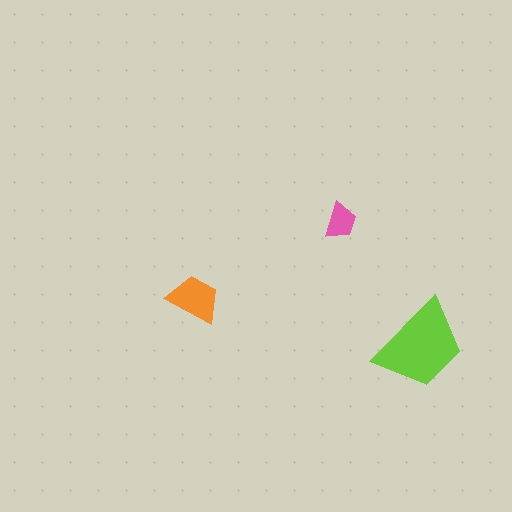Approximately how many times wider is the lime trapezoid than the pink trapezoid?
About 2.5 times wider.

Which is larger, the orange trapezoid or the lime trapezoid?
The lime one.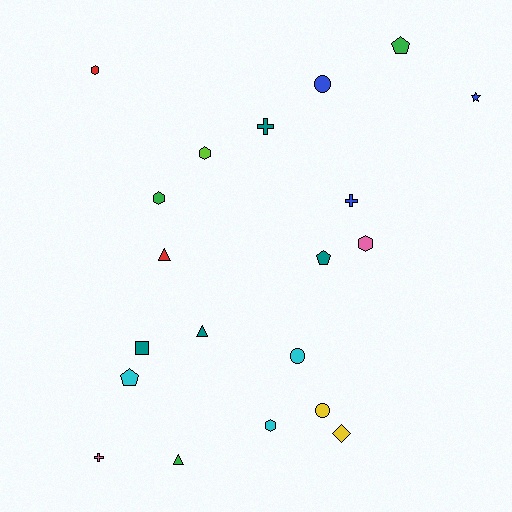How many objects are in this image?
There are 20 objects.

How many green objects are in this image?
There are 3 green objects.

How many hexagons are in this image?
There are 5 hexagons.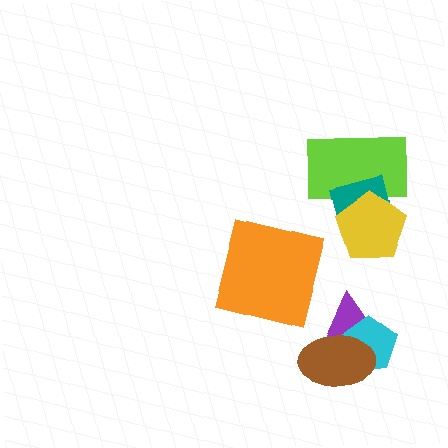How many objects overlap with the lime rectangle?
2 objects overlap with the lime rectangle.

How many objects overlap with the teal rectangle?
2 objects overlap with the teal rectangle.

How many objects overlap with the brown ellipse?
2 objects overlap with the brown ellipse.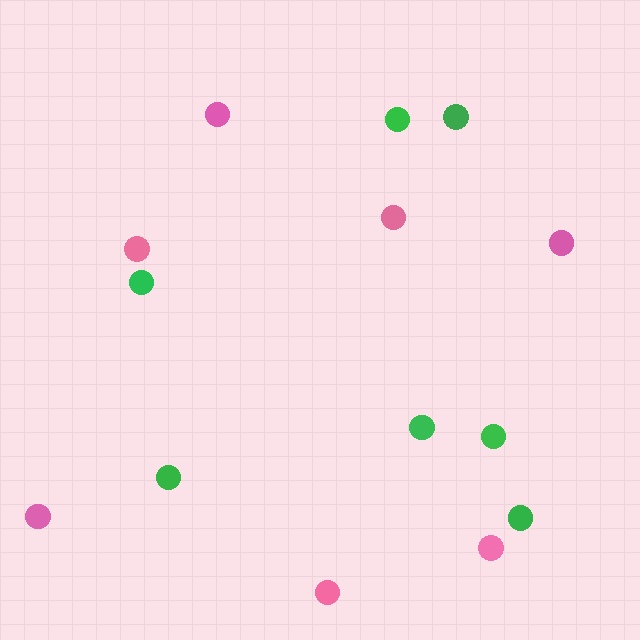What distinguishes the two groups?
There are 2 groups: one group of pink circles (7) and one group of green circles (7).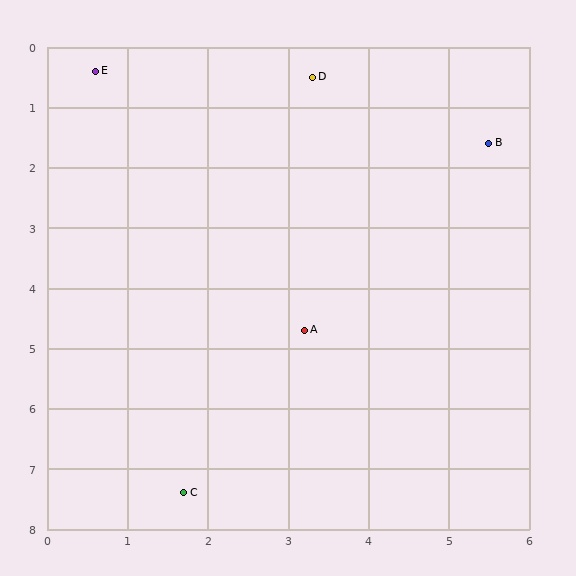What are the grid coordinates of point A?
Point A is at approximately (3.2, 4.7).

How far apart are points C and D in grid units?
Points C and D are about 7.1 grid units apart.